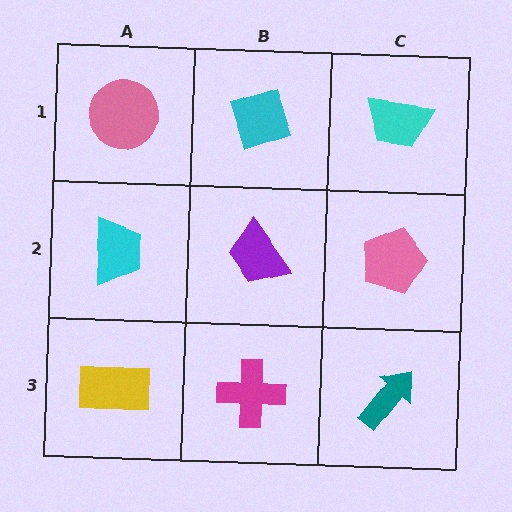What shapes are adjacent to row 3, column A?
A cyan trapezoid (row 2, column A), a magenta cross (row 3, column B).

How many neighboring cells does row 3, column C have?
2.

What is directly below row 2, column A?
A yellow rectangle.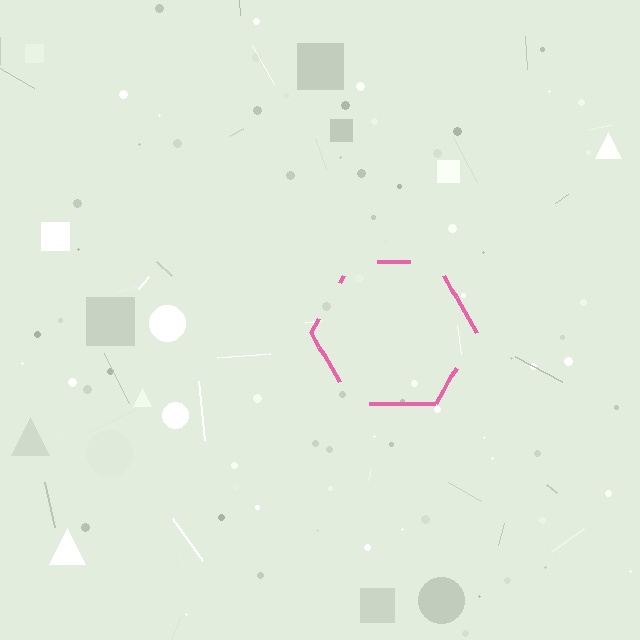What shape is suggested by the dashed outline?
The dashed outline suggests a hexagon.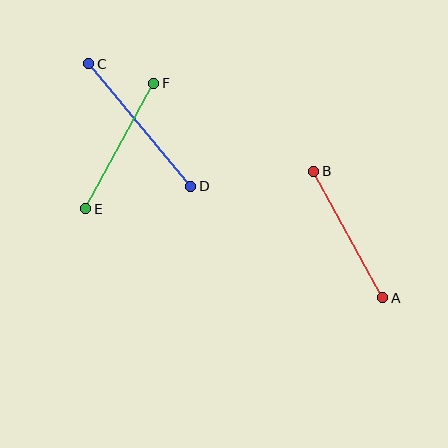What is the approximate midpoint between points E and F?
The midpoint is at approximately (120, 146) pixels.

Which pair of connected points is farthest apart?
Points C and D are farthest apart.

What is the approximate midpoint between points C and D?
The midpoint is at approximately (140, 125) pixels.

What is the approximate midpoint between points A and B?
The midpoint is at approximately (348, 235) pixels.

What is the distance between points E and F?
The distance is approximately 143 pixels.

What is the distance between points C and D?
The distance is approximately 159 pixels.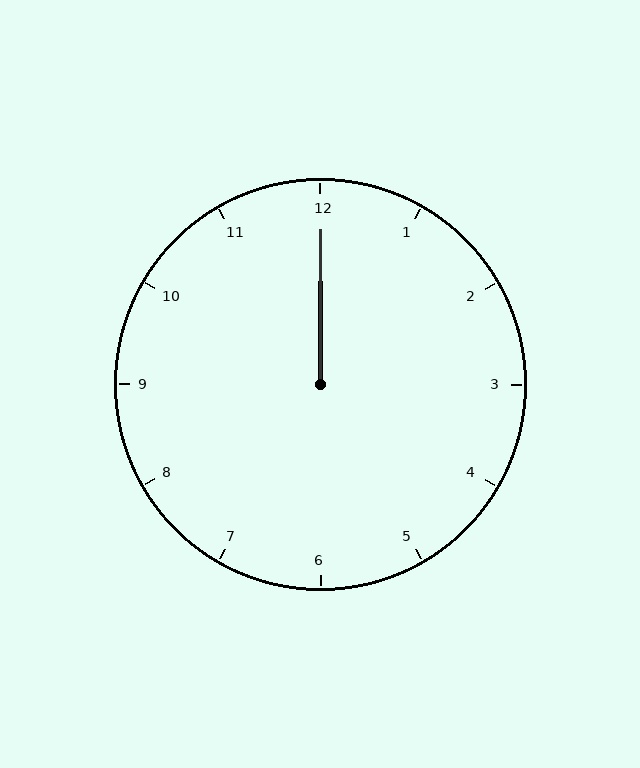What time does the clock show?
12:00.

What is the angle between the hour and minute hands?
Approximately 0 degrees.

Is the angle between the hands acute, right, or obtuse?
It is acute.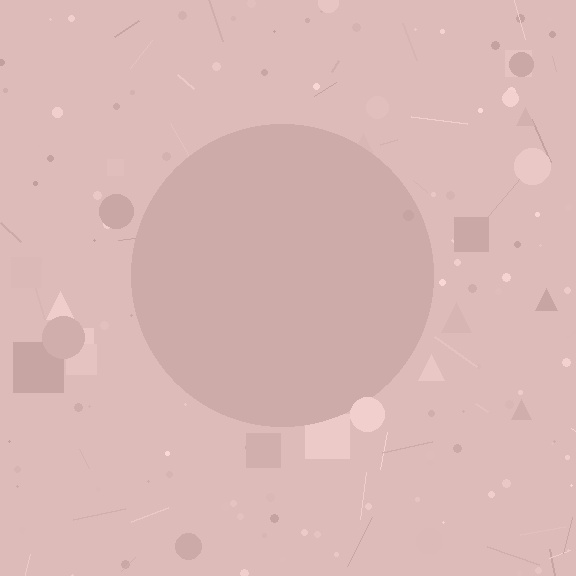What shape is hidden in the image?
A circle is hidden in the image.